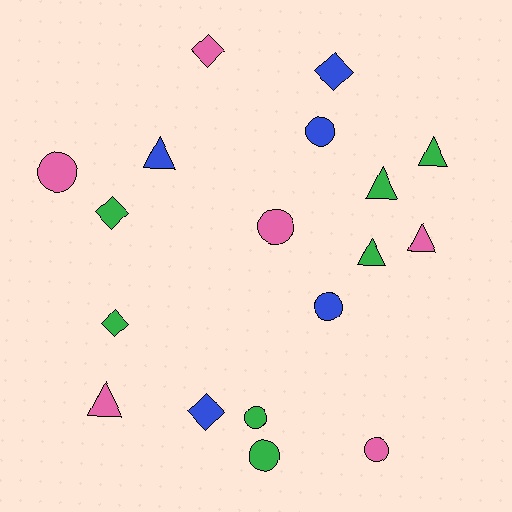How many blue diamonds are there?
There are 2 blue diamonds.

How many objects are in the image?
There are 18 objects.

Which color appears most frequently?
Green, with 7 objects.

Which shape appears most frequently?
Circle, with 7 objects.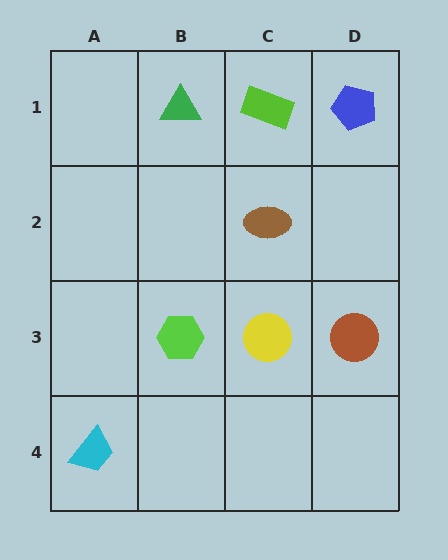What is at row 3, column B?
A lime hexagon.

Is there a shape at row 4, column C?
No, that cell is empty.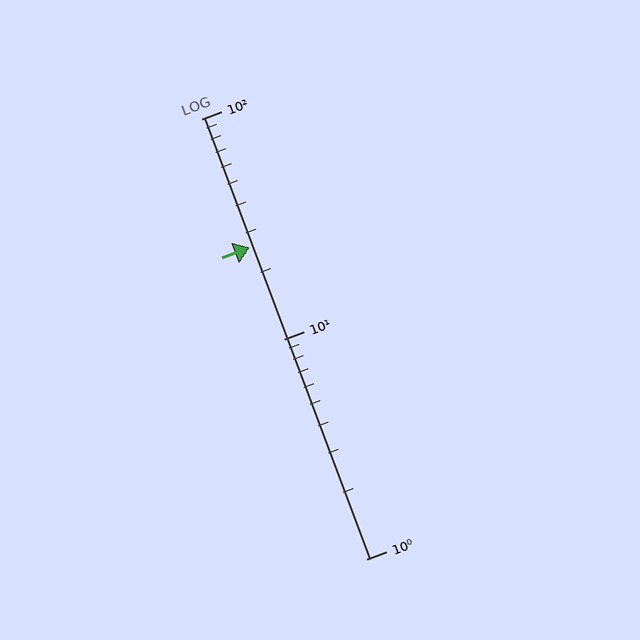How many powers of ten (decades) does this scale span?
The scale spans 2 decades, from 1 to 100.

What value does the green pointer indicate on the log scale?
The pointer indicates approximately 26.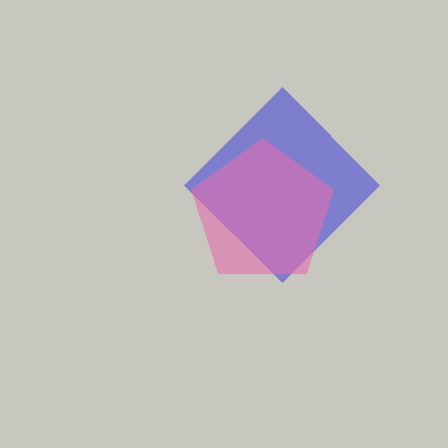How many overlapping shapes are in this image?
There are 2 overlapping shapes in the image.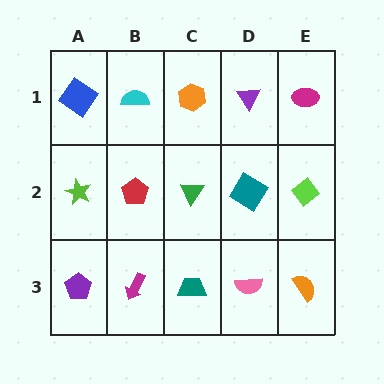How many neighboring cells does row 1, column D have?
3.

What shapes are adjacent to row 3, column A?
A lime star (row 2, column A), a magenta arrow (row 3, column B).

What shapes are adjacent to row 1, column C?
A green triangle (row 2, column C), a cyan semicircle (row 1, column B), a purple triangle (row 1, column D).